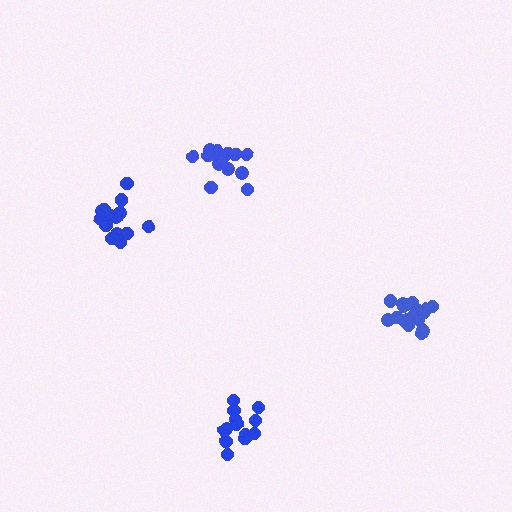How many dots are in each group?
Group 1: 14 dots, Group 2: 15 dots, Group 3: 13 dots, Group 4: 19 dots (61 total).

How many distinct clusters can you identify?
There are 4 distinct clusters.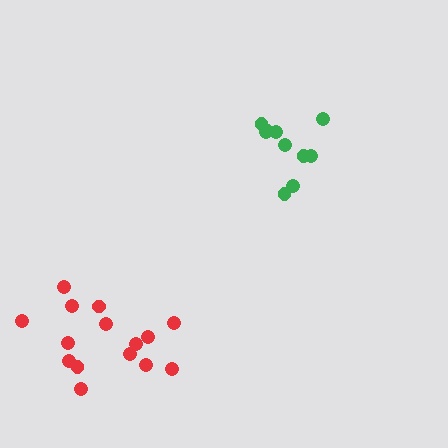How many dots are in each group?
Group 1: 15 dots, Group 2: 10 dots (25 total).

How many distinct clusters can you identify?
There are 2 distinct clusters.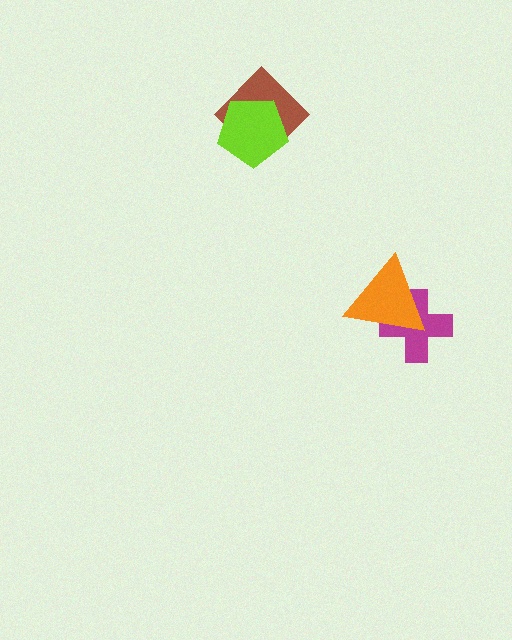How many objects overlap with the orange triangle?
1 object overlaps with the orange triangle.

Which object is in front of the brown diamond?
The lime pentagon is in front of the brown diamond.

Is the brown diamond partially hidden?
Yes, it is partially covered by another shape.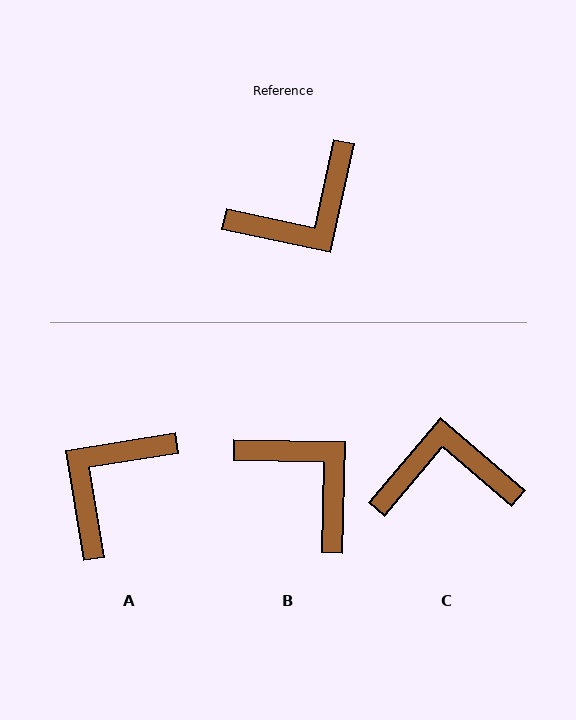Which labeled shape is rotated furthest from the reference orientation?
A, about 159 degrees away.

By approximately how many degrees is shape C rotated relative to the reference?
Approximately 151 degrees counter-clockwise.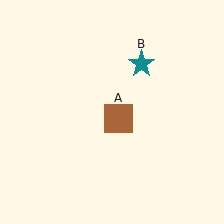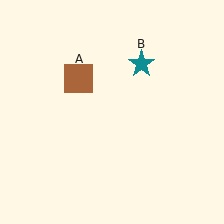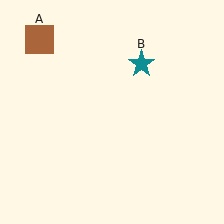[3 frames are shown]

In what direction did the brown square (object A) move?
The brown square (object A) moved up and to the left.